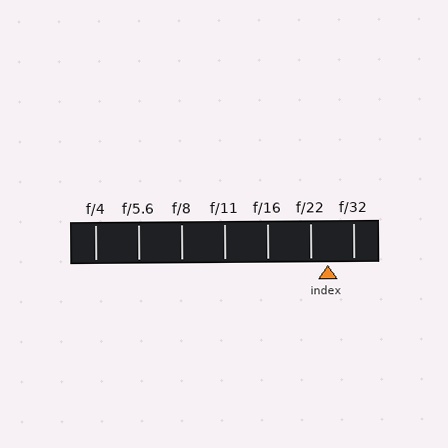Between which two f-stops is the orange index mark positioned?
The index mark is between f/22 and f/32.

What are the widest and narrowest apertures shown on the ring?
The widest aperture shown is f/4 and the narrowest is f/32.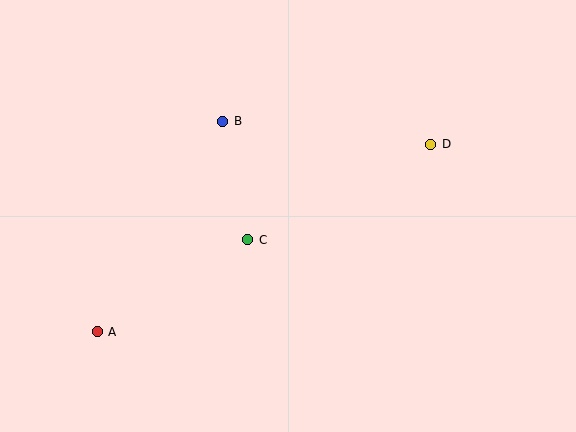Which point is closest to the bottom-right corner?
Point D is closest to the bottom-right corner.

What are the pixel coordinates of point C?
Point C is at (248, 240).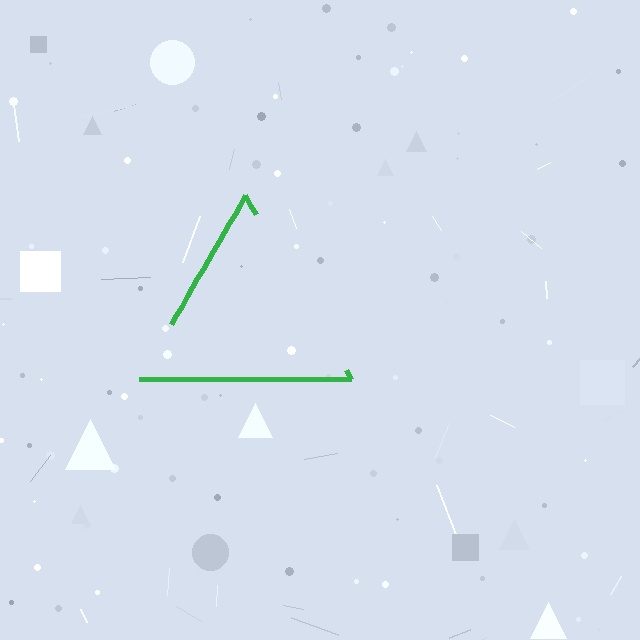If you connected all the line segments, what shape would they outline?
They would outline a triangle.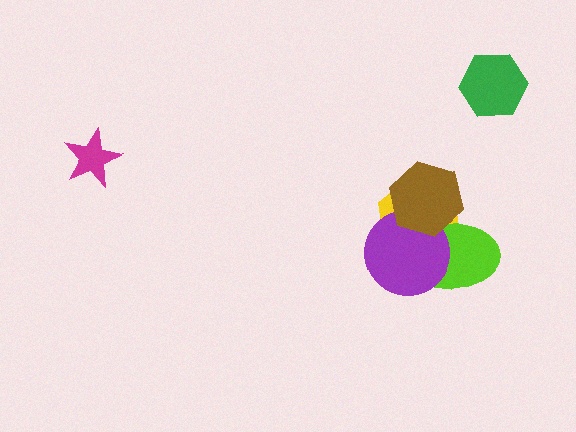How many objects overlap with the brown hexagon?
3 objects overlap with the brown hexagon.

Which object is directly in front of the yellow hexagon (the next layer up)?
The lime ellipse is directly in front of the yellow hexagon.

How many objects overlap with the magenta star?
0 objects overlap with the magenta star.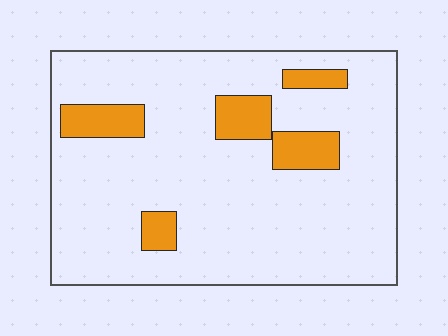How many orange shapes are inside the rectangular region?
5.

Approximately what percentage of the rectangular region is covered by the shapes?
Approximately 15%.